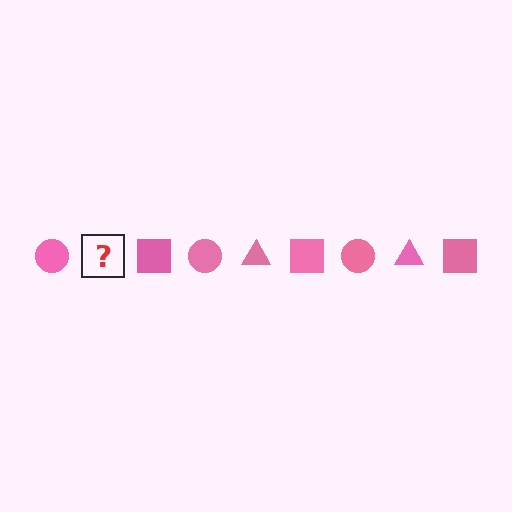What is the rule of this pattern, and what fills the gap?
The rule is that the pattern cycles through circle, triangle, square shapes in pink. The gap should be filled with a pink triangle.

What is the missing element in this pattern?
The missing element is a pink triangle.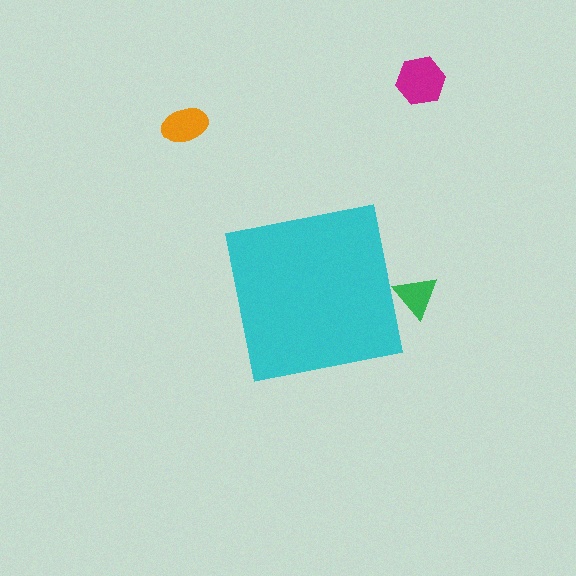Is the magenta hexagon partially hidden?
No, the magenta hexagon is fully visible.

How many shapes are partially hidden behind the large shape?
1 shape is partially hidden.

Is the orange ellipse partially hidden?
No, the orange ellipse is fully visible.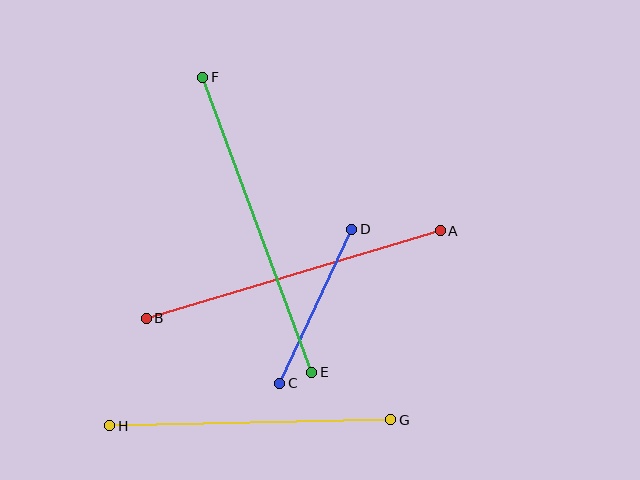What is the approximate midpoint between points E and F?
The midpoint is at approximately (257, 225) pixels.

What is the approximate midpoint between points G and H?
The midpoint is at approximately (250, 423) pixels.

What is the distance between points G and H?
The distance is approximately 281 pixels.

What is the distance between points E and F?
The distance is approximately 314 pixels.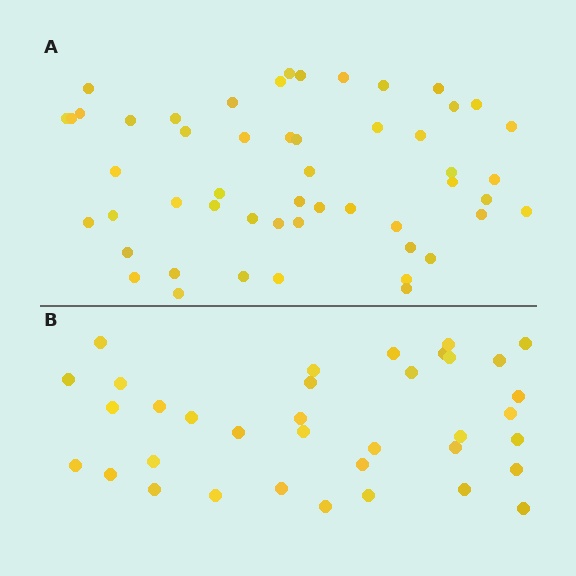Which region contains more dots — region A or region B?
Region A (the top region) has more dots.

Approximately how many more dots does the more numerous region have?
Region A has approximately 15 more dots than region B.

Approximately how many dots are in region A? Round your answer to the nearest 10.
About 50 dots. (The exact count is 52, which rounds to 50.)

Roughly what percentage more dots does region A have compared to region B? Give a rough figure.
About 45% more.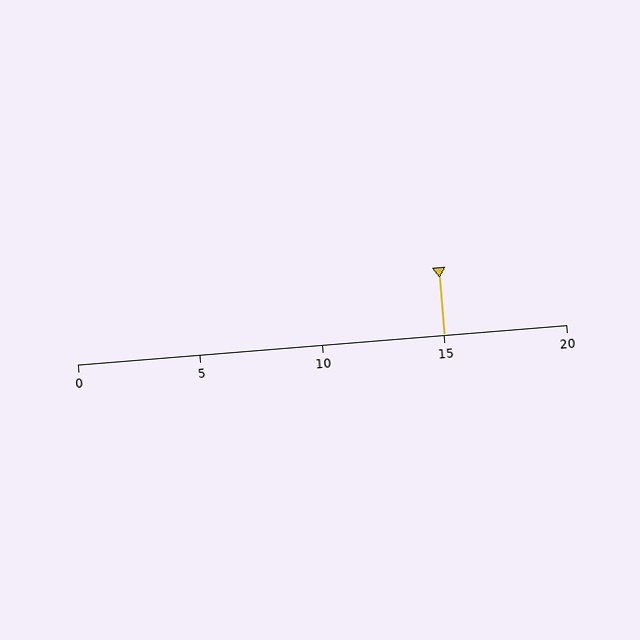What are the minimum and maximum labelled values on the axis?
The axis runs from 0 to 20.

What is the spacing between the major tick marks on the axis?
The major ticks are spaced 5 apart.